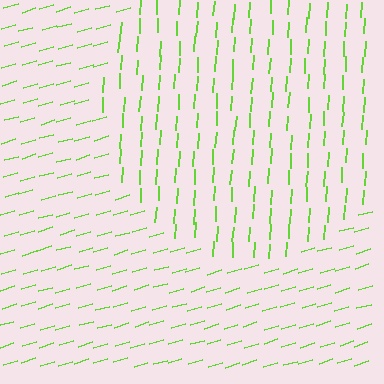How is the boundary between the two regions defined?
The boundary is defined purely by a change in line orientation (approximately 70 degrees difference). All lines are the same color and thickness.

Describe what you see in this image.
The image is filled with small lime line segments. A circle region in the image has lines oriented differently from the surrounding lines, creating a visible texture boundary.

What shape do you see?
I see a circle.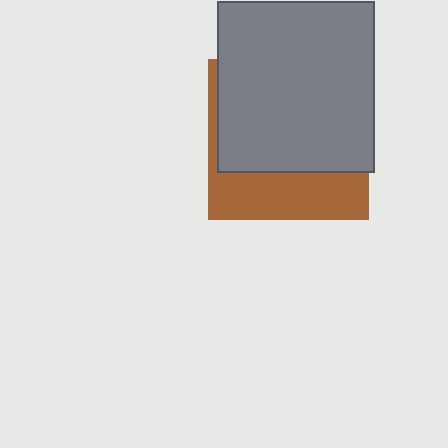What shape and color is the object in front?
The object in front is a gray rectangle.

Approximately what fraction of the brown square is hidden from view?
Roughly 67% of the brown square is hidden behind the gray rectangle.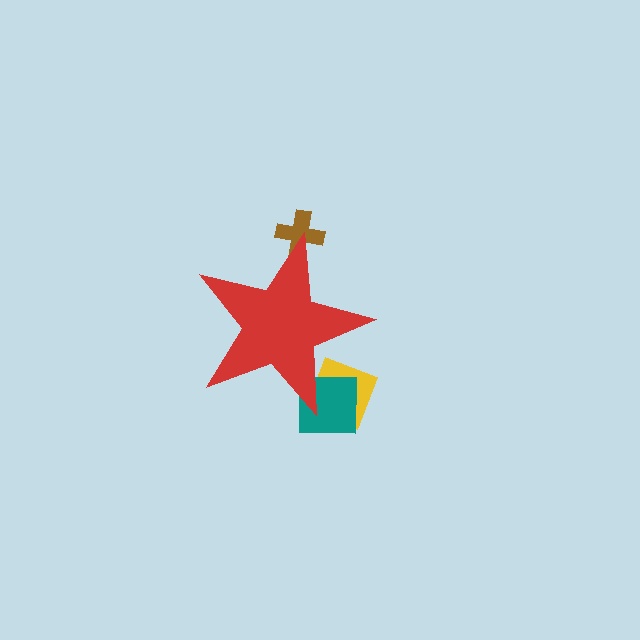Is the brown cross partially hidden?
Yes, the brown cross is partially hidden behind the red star.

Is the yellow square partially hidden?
Yes, the yellow square is partially hidden behind the red star.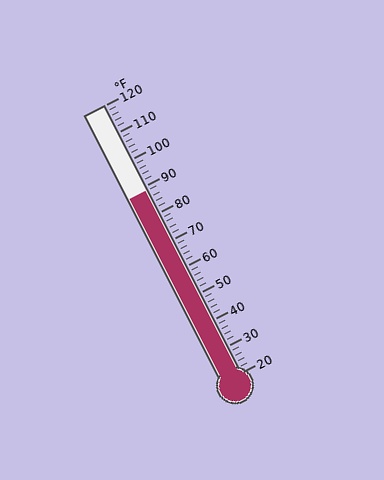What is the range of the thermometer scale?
The thermometer scale ranges from 20°F to 120°F.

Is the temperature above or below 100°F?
The temperature is below 100°F.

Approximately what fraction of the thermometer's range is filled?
The thermometer is filled to approximately 70% of its range.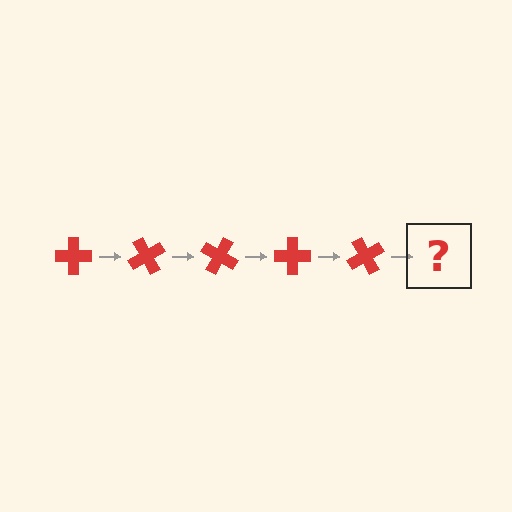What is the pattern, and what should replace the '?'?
The pattern is that the cross rotates 60 degrees each step. The '?' should be a red cross rotated 300 degrees.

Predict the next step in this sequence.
The next step is a red cross rotated 300 degrees.